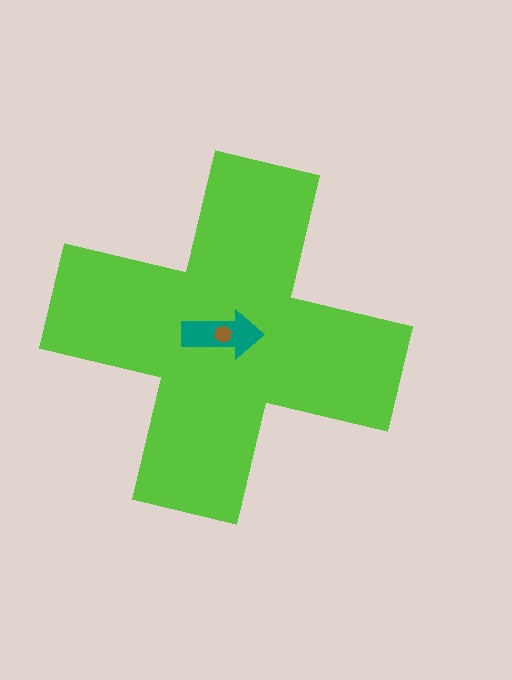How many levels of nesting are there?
3.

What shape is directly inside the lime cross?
The teal arrow.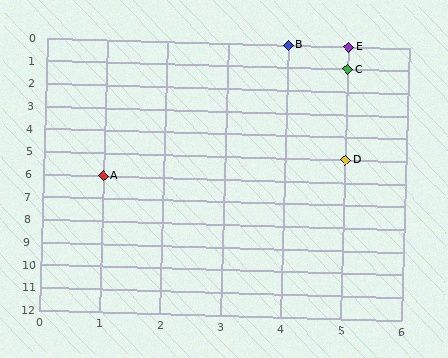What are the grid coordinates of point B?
Point B is at grid coordinates (4, 0).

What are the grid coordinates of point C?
Point C is at grid coordinates (5, 1).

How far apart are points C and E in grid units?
Points C and E are 1 row apart.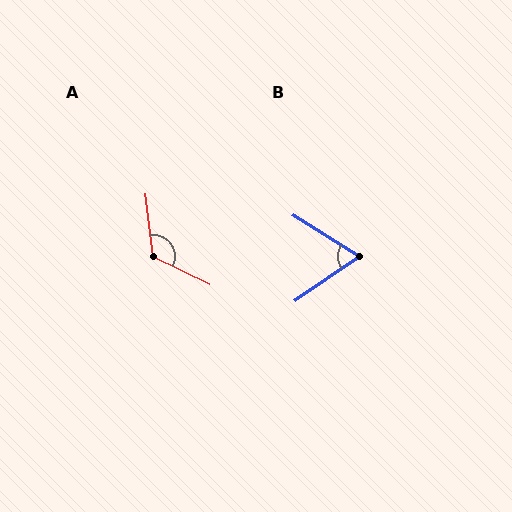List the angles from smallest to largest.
B (66°), A (123°).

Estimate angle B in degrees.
Approximately 66 degrees.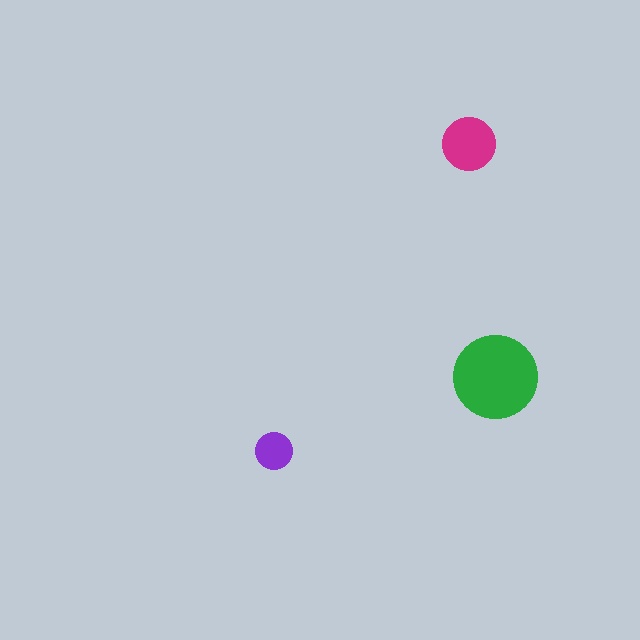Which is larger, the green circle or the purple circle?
The green one.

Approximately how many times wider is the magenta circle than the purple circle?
About 1.5 times wider.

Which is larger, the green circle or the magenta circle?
The green one.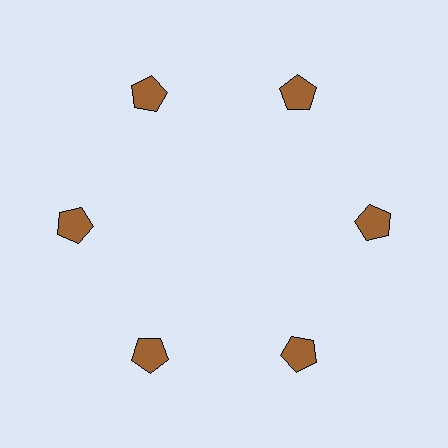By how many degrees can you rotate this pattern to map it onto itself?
The pattern maps onto itself every 60 degrees of rotation.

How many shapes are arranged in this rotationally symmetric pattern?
There are 6 shapes, arranged in 6 groups of 1.